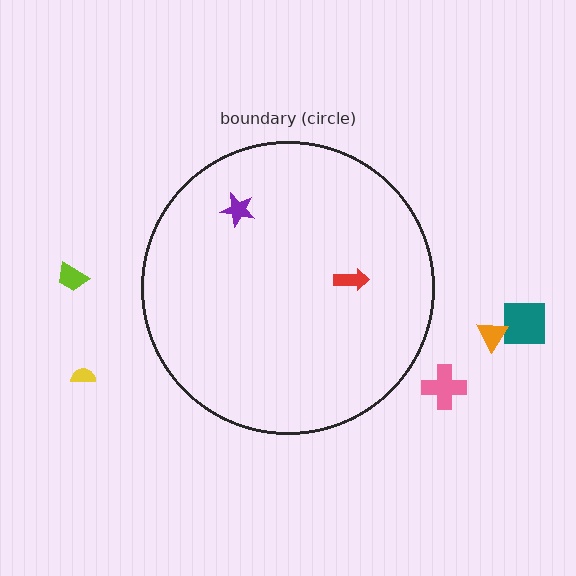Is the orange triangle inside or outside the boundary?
Outside.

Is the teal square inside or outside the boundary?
Outside.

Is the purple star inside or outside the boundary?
Inside.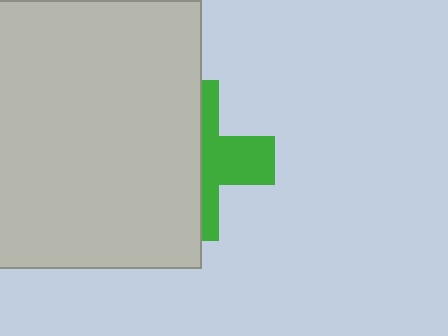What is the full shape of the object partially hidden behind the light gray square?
The partially hidden object is a green cross.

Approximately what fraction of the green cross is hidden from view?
Roughly 58% of the green cross is hidden behind the light gray square.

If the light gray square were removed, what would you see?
You would see the complete green cross.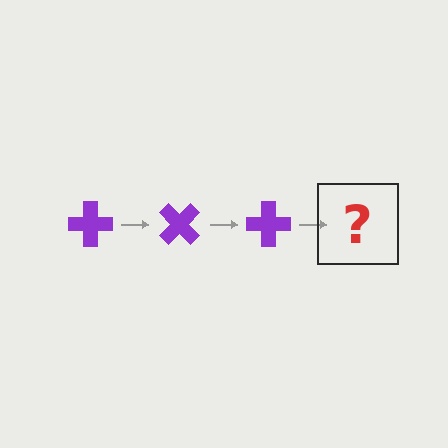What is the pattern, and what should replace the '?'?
The pattern is that the cross rotates 45 degrees each step. The '?' should be a purple cross rotated 135 degrees.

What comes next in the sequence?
The next element should be a purple cross rotated 135 degrees.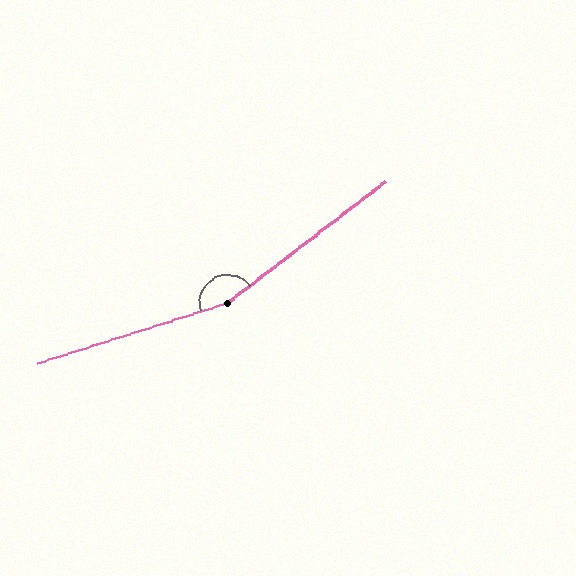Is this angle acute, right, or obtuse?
It is obtuse.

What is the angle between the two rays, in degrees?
Approximately 160 degrees.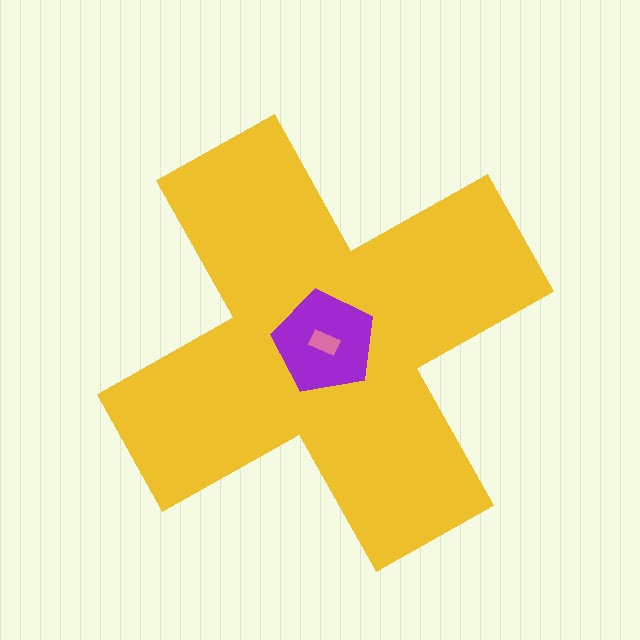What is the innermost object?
The pink rectangle.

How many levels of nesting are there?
3.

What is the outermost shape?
The yellow cross.